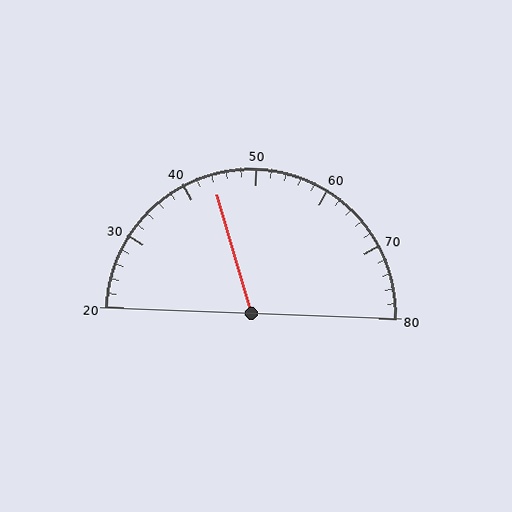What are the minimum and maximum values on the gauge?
The gauge ranges from 20 to 80.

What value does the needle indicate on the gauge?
The needle indicates approximately 44.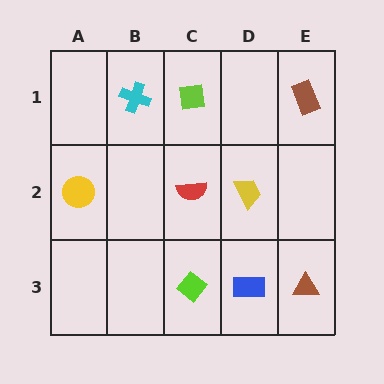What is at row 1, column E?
A brown rectangle.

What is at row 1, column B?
A cyan cross.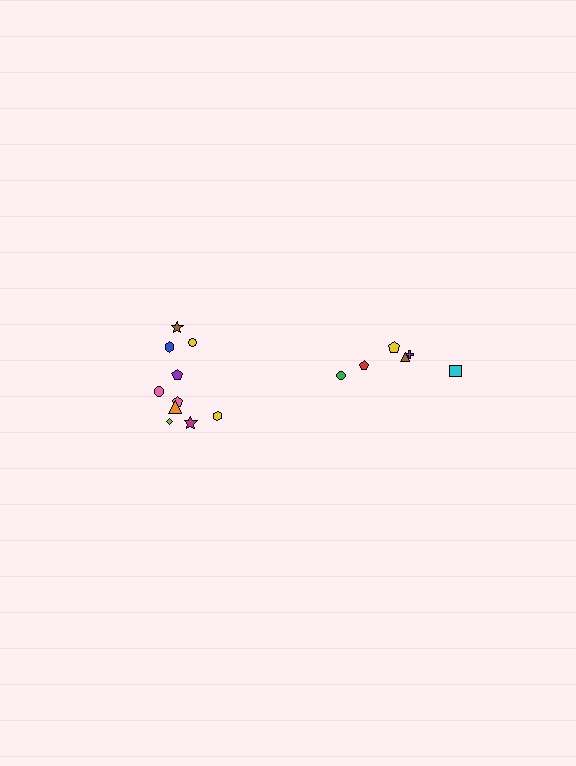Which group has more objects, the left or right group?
The left group.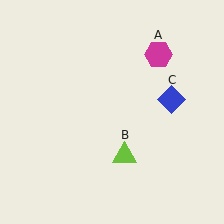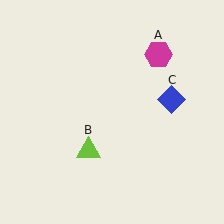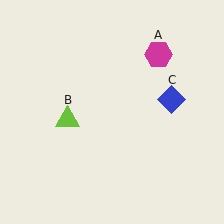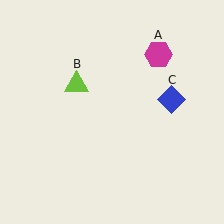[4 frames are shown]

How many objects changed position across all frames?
1 object changed position: lime triangle (object B).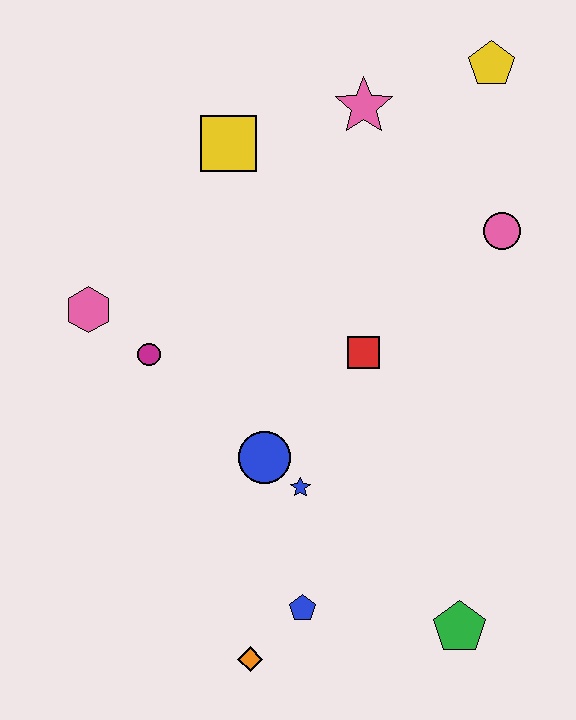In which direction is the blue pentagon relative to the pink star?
The blue pentagon is below the pink star.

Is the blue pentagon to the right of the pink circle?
No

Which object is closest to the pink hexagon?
The magenta circle is closest to the pink hexagon.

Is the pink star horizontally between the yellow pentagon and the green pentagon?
No